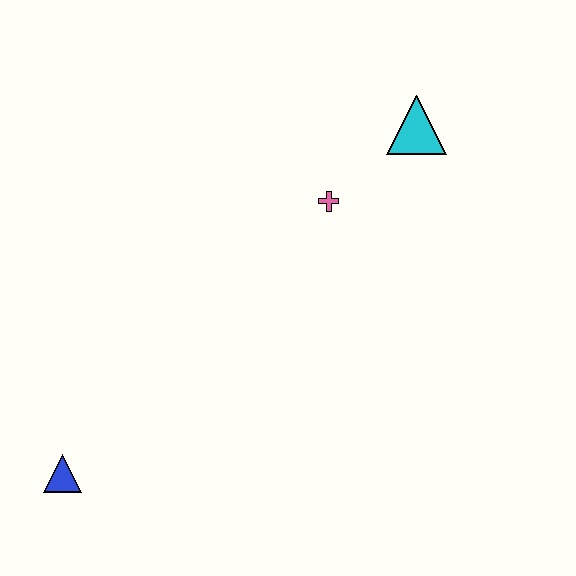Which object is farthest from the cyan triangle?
The blue triangle is farthest from the cyan triangle.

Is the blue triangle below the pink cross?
Yes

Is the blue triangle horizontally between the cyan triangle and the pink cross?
No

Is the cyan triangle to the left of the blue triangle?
No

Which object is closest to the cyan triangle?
The pink cross is closest to the cyan triangle.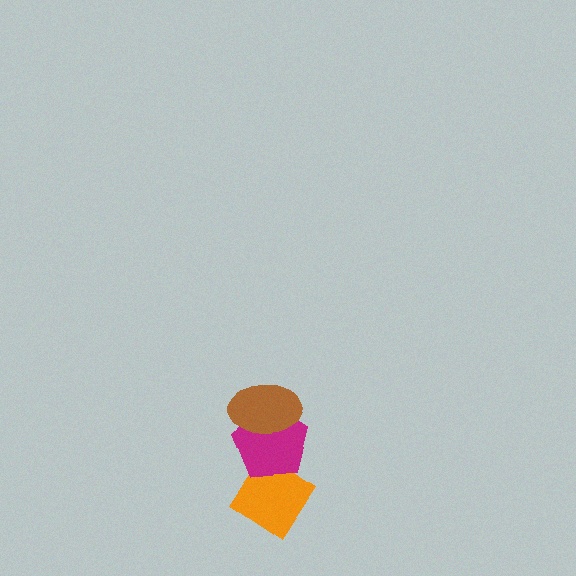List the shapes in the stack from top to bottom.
From top to bottom: the brown ellipse, the magenta pentagon, the orange diamond.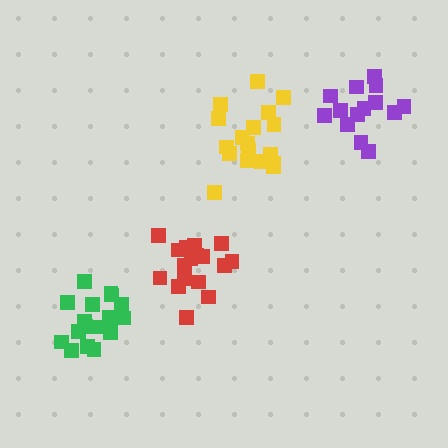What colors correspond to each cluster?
The clusters are colored: green, red, yellow, purple.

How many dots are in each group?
Group 1: 18 dots, Group 2: 17 dots, Group 3: 19 dots, Group 4: 15 dots (69 total).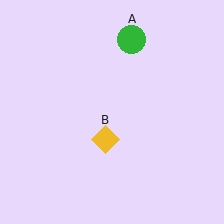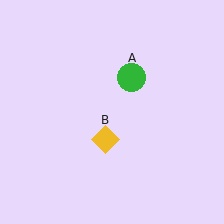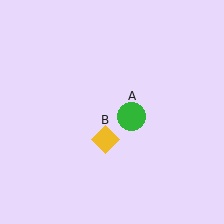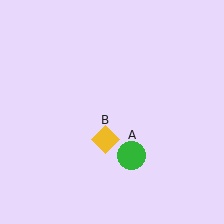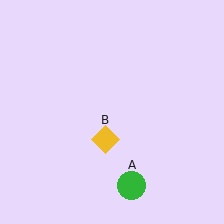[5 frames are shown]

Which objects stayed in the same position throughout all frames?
Yellow diamond (object B) remained stationary.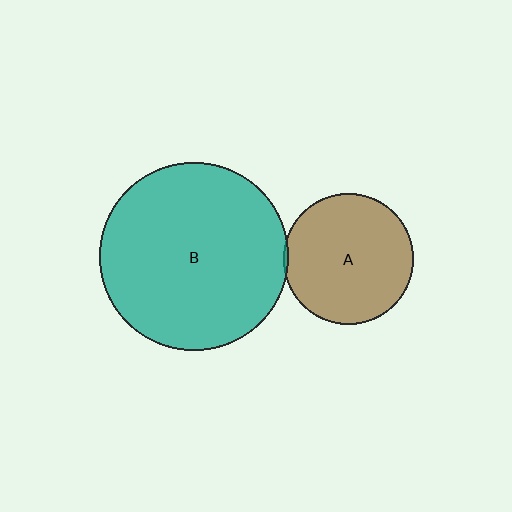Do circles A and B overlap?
Yes.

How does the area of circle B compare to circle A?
Approximately 2.1 times.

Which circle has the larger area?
Circle B (teal).